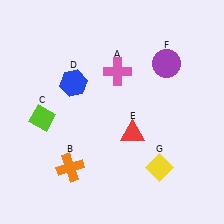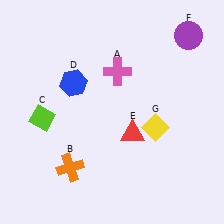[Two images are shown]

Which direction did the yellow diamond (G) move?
The yellow diamond (G) moved up.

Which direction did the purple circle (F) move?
The purple circle (F) moved up.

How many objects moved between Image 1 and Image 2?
2 objects moved between the two images.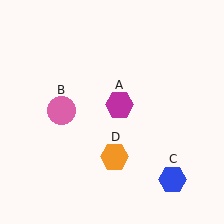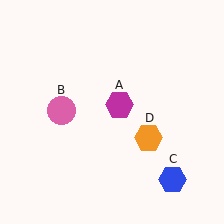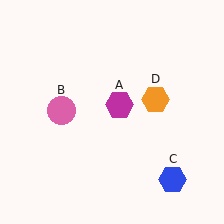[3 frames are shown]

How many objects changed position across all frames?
1 object changed position: orange hexagon (object D).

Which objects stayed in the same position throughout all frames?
Magenta hexagon (object A) and pink circle (object B) and blue hexagon (object C) remained stationary.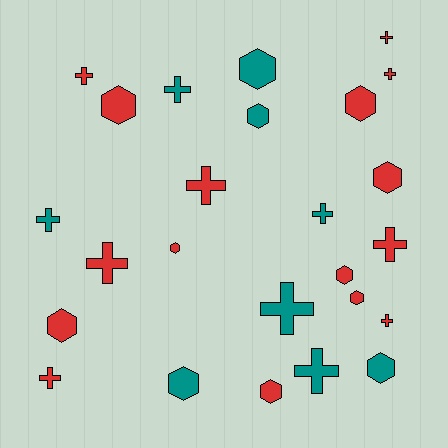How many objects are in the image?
There are 25 objects.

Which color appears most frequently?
Red, with 16 objects.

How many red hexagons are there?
There are 8 red hexagons.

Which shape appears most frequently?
Cross, with 13 objects.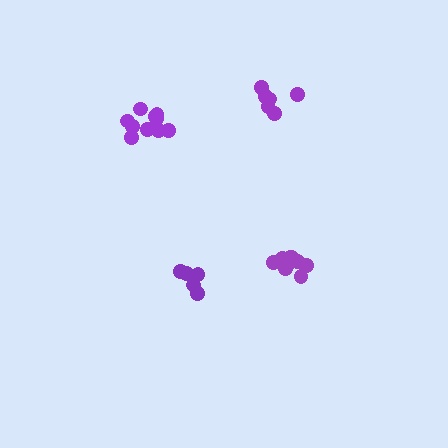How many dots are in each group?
Group 1: 10 dots, Group 2: 5 dots, Group 3: 10 dots, Group 4: 6 dots (31 total).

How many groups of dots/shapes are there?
There are 4 groups.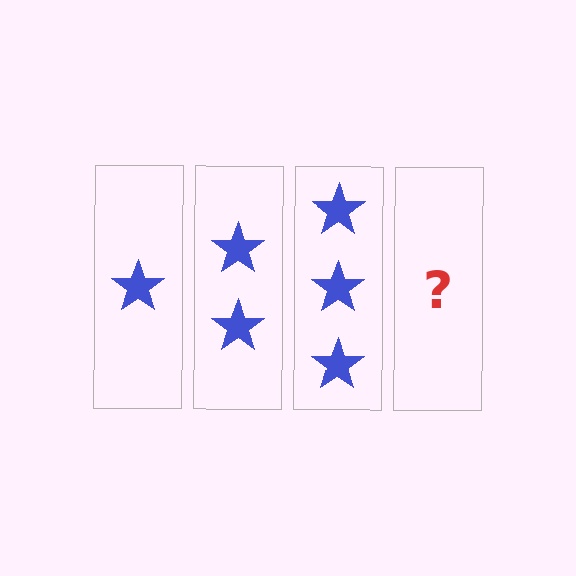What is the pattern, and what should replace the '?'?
The pattern is that each step adds one more star. The '?' should be 4 stars.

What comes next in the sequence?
The next element should be 4 stars.